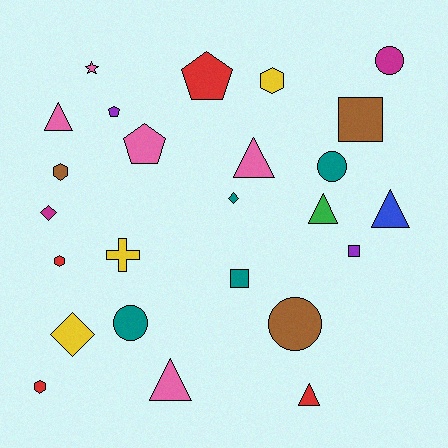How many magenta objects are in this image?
There are 2 magenta objects.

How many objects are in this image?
There are 25 objects.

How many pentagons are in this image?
There are 3 pentagons.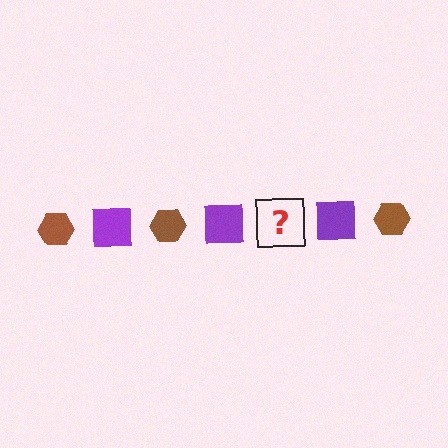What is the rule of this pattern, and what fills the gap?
The rule is that the pattern alternates between brown hexagon and purple square. The gap should be filled with a brown hexagon.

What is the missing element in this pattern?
The missing element is a brown hexagon.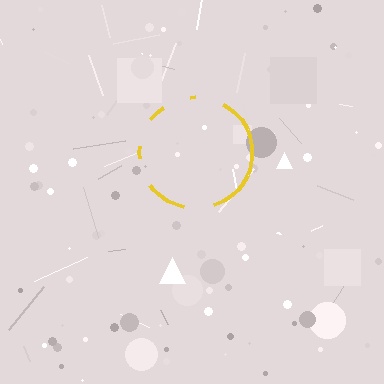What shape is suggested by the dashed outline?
The dashed outline suggests a circle.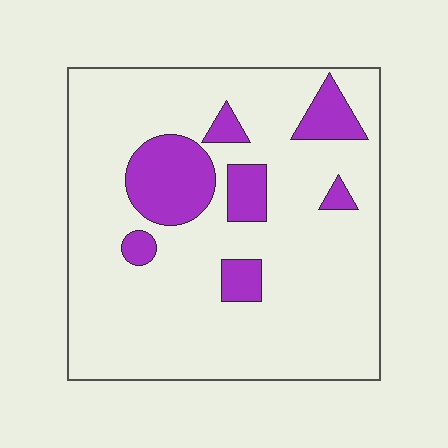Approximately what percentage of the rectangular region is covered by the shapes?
Approximately 15%.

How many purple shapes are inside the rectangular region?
7.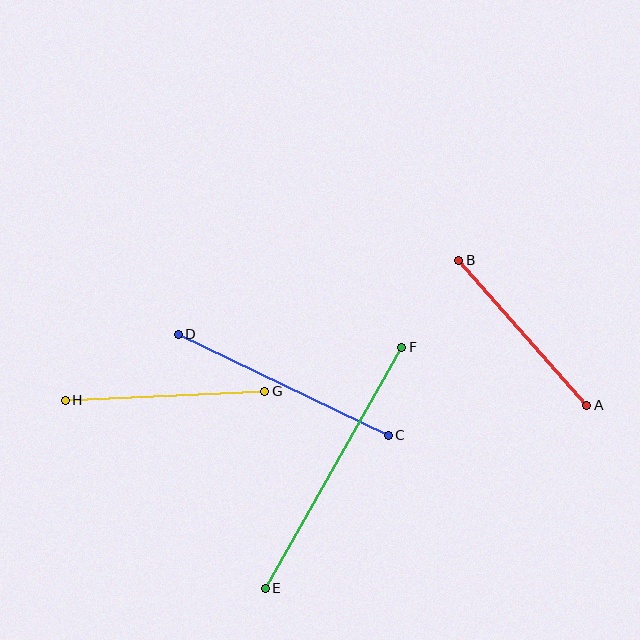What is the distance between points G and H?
The distance is approximately 200 pixels.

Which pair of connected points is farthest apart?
Points E and F are farthest apart.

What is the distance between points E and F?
The distance is approximately 277 pixels.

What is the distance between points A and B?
The distance is approximately 193 pixels.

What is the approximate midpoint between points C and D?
The midpoint is at approximately (283, 385) pixels.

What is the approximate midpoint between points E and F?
The midpoint is at approximately (334, 468) pixels.